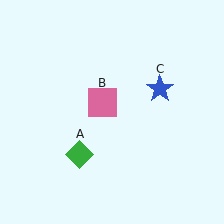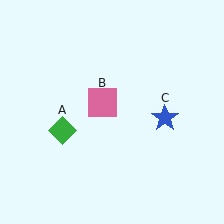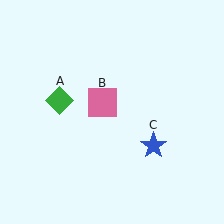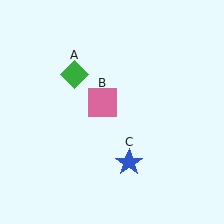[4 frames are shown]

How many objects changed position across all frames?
2 objects changed position: green diamond (object A), blue star (object C).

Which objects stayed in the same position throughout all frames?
Pink square (object B) remained stationary.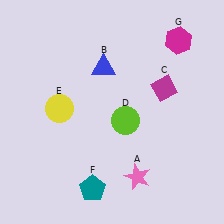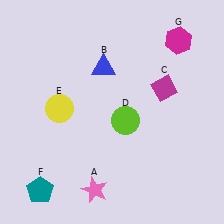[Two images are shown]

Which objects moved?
The objects that moved are: the pink star (A), the teal pentagon (F).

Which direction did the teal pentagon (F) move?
The teal pentagon (F) moved left.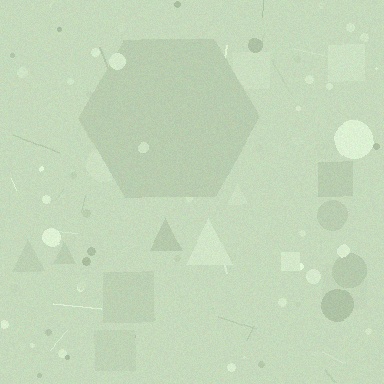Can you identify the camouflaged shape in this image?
The camouflaged shape is a hexagon.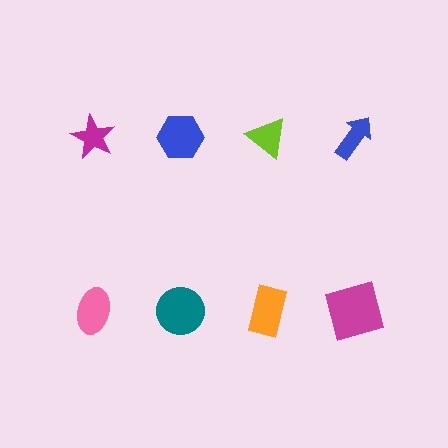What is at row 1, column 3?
A lime triangle.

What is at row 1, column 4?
A blue arrow.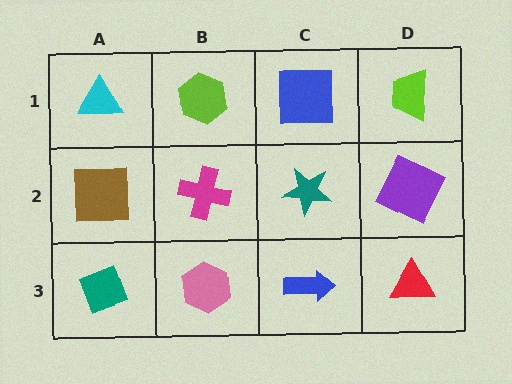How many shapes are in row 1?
4 shapes.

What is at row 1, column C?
A blue square.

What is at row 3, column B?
A pink hexagon.